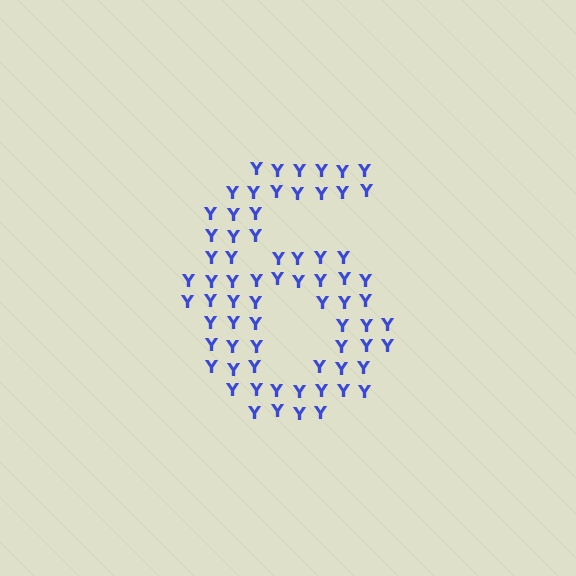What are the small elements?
The small elements are letter Y's.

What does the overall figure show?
The overall figure shows the digit 6.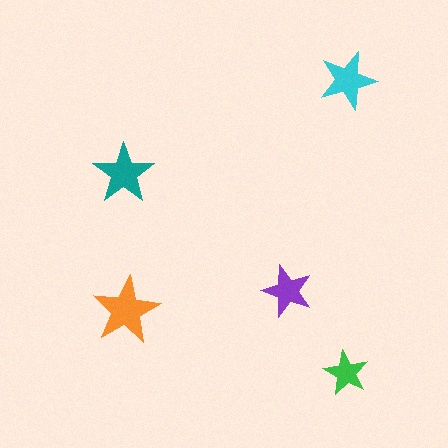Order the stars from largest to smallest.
the orange one, the teal one, the cyan one, the purple one, the green one.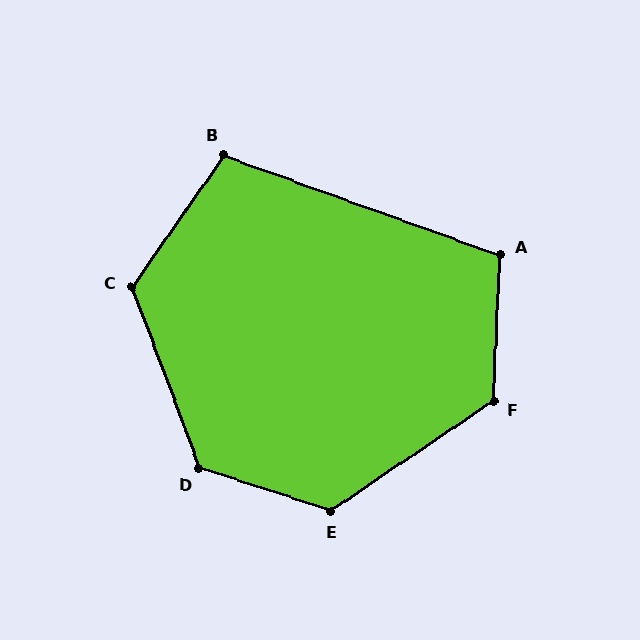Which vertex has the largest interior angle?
D, at approximately 129 degrees.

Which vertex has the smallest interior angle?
B, at approximately 105 degrees.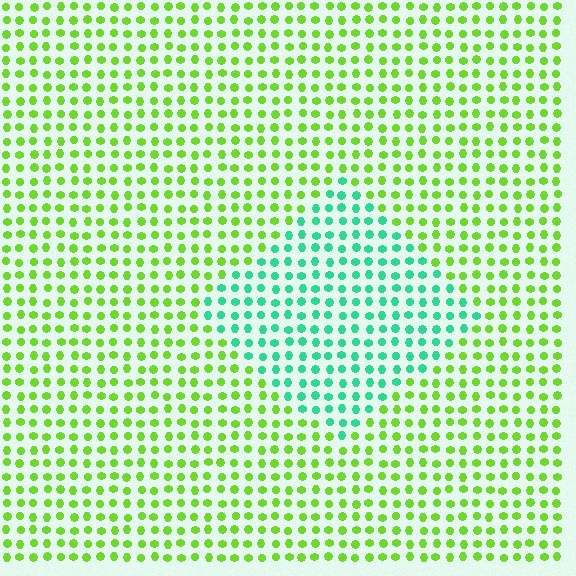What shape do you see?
I see a diamond.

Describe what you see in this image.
The image is filled with small lime elements in a uniform arrangement. A diamond-shaped region is visible where the elements are tinted to a slightly different hue, forming a subtle color boundary.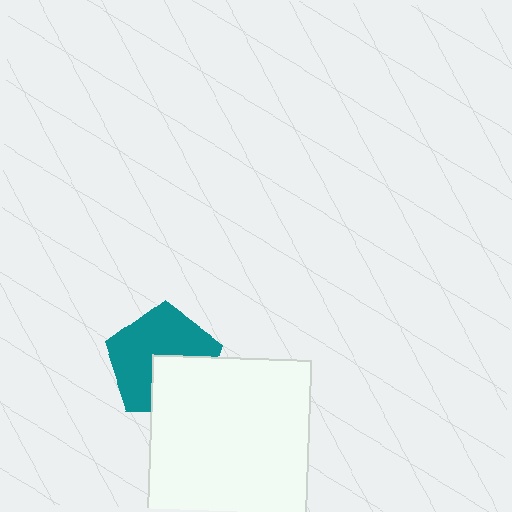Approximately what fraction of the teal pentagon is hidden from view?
Roughly 37% of the teal pentagon is hidden behind the white square.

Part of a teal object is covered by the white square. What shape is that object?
It is a pentagon.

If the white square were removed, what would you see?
You would see the complete teal pentagon.